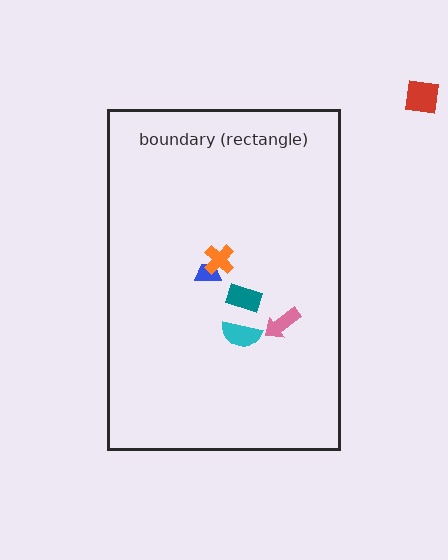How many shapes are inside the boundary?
5 inside, 1 outside.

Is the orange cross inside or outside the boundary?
Inside.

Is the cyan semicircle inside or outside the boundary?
Inside.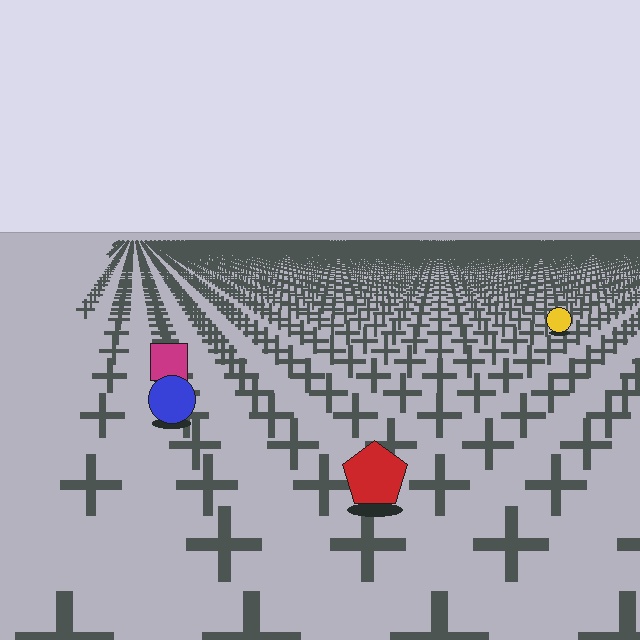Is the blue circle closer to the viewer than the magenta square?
Yes. The blue circle is closer — you can tell from the texture gradient: the ground texture is coarser near it.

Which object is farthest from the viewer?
The yellow circle is farthest from the viewer. It appears smaller and the ground texture around it is denser.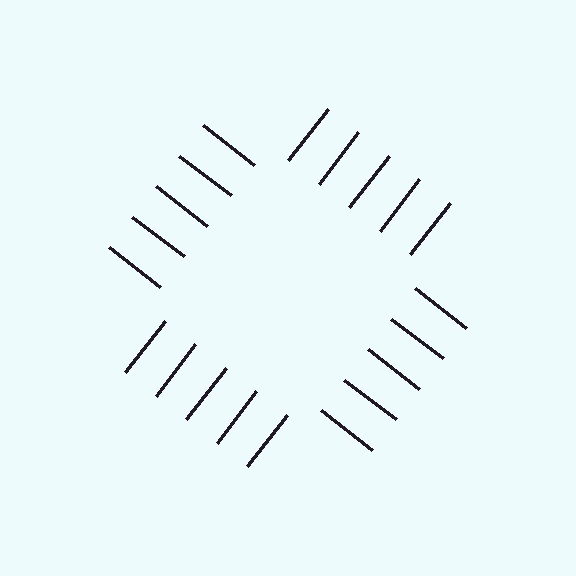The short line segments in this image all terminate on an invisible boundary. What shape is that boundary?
An illusory square — the line segments terminate on its edges but no continuous stroke is drawn.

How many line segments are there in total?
20 — 5 along each of the 4 edges.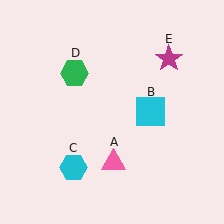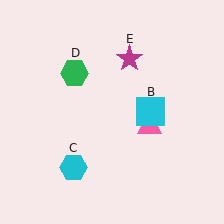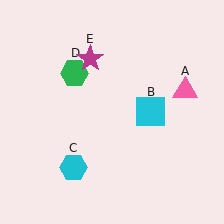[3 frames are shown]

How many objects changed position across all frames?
2 objects changed position: pink triangle (object A), magenta star (object E).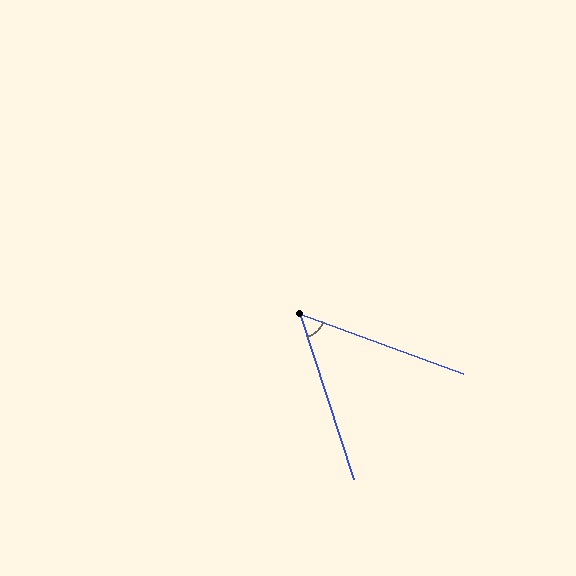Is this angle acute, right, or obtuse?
It is acute.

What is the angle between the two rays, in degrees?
Approximately 52 degrees.